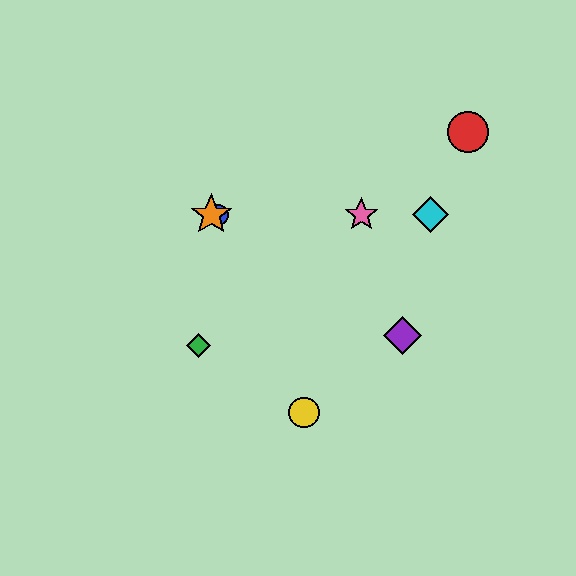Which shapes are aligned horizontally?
The blue circle, the orange star, the cyan diamond, the pink star are aligned horizontally.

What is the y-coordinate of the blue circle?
The blue circle is at y≈215.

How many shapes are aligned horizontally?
4 shapes (the blue circle, the orange star, the cyan diamond, the pink star) are aligned horizontally.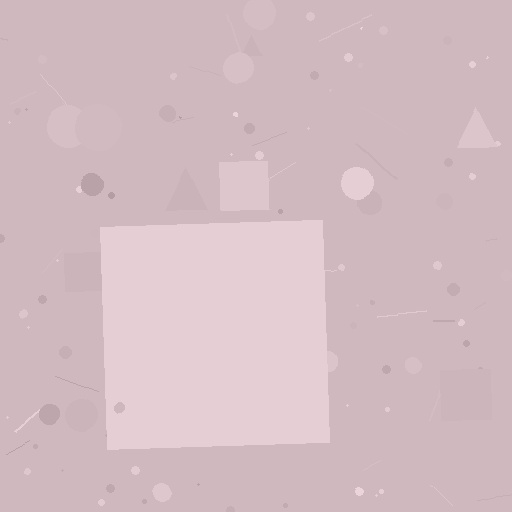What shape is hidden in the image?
A square is hidden in the image.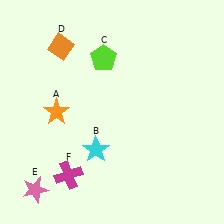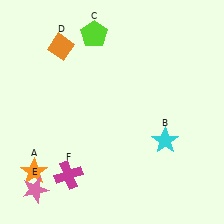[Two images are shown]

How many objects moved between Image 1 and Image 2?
3 objects moved between the two images.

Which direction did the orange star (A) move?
The orange star (A) moved down.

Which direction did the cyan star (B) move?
The cyan star (B) moved right.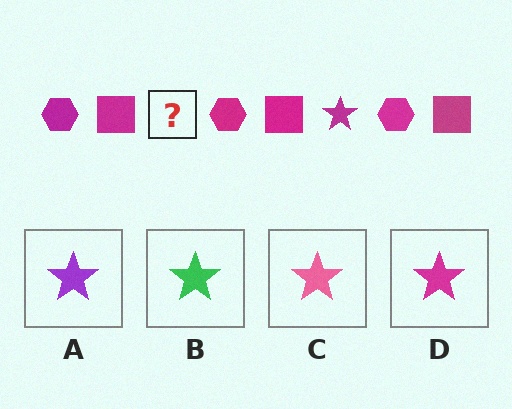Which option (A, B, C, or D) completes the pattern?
D.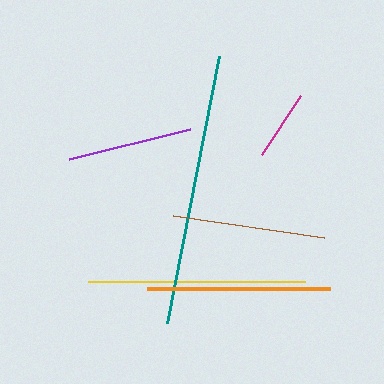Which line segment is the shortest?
The magenta line is the shortest at approximately 71 pixels.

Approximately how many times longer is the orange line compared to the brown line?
The orange line is approximately 1.2 times the length of the brown line.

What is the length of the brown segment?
The brown segment is approximately 152 pixels long.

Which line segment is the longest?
The teal line is the longest at approximately 272 pixels.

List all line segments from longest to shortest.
From longest to shortest: teal, yellow, orange, brown, purple, magenta.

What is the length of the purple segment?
The purple segment is approximately 125 pixels long.